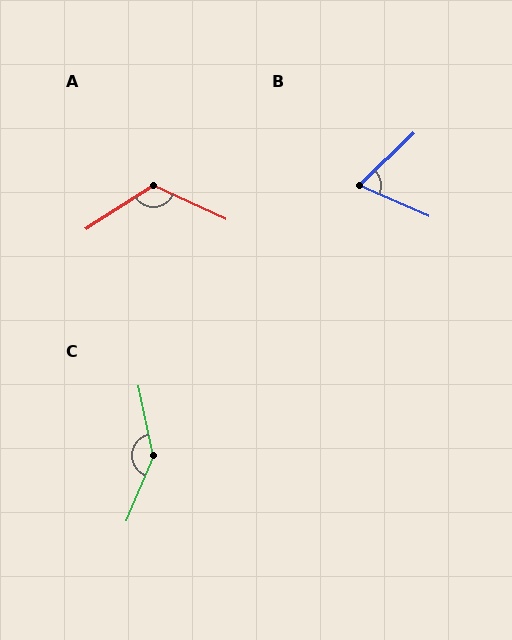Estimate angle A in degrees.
Approximately 122 degrees.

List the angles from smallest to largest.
B (67°), A (122°), C (146°).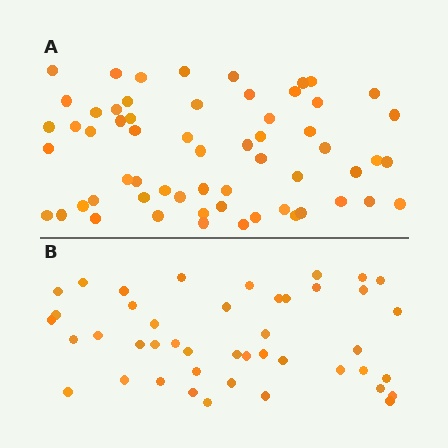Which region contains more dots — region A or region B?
Region A (the top region) has more dots.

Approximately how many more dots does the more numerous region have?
Region A has approximately 15 more dots than region B.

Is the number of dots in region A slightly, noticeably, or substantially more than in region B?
Region A has noticeably more, but not dramatically so. The ratio is roughly 1.4 to 1.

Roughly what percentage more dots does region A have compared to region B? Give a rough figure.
About 35% more.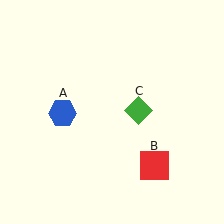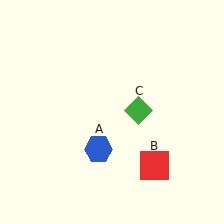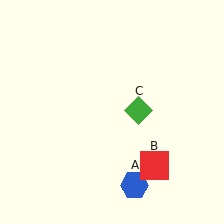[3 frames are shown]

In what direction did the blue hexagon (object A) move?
The blue hexagon (object A) moved down and to the right.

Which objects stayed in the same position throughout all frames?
Red square (object B) and green diamond (object C) remained stationary.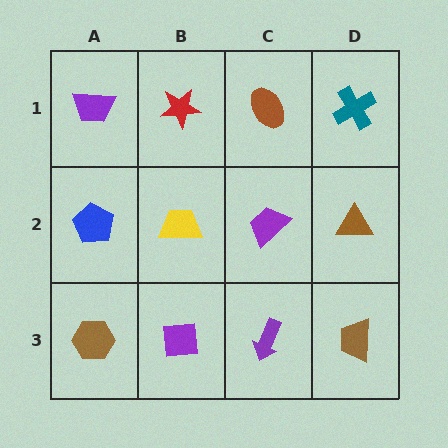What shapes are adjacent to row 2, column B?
A red star (row 1, column B), a purple square (row 3, column B), a blue pentagon (row 2, column A), a purple trapezoid (row 2, column C).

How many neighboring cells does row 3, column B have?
3.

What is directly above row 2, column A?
A purple trapezoid.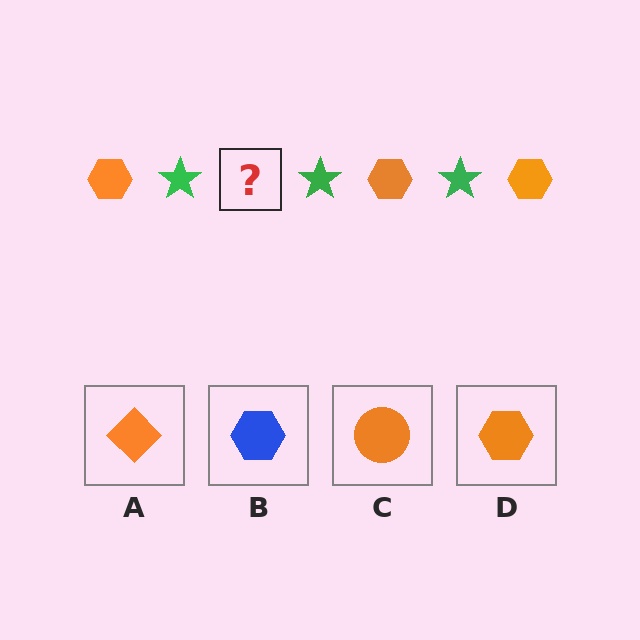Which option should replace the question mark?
Option D.